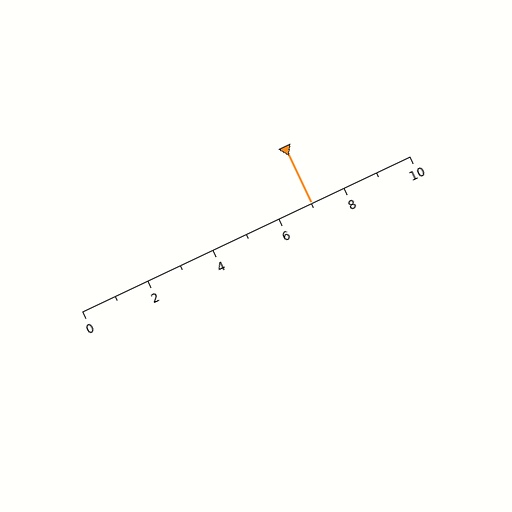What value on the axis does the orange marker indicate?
The marker indicates approximately 7.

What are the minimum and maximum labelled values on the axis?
The axis runs from 0 to 10.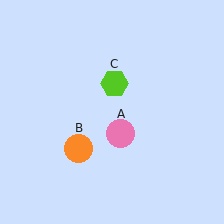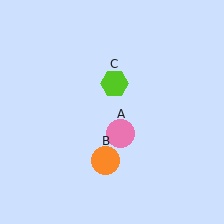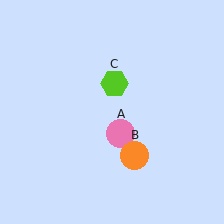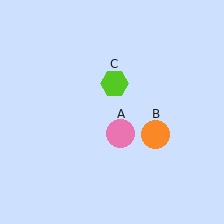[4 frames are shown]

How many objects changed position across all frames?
1 object changed position: orange circle (object B).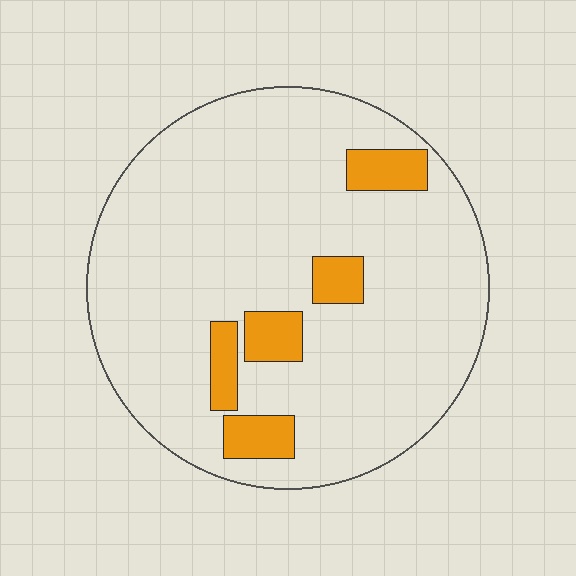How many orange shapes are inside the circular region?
5.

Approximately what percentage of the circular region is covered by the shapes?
Approximately 10%.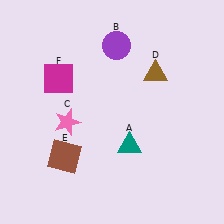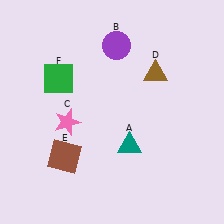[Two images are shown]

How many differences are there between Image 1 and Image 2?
There is 1 difference between the two images.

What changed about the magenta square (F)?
In Image 1, F is magenta. In Image 2, it changed to green.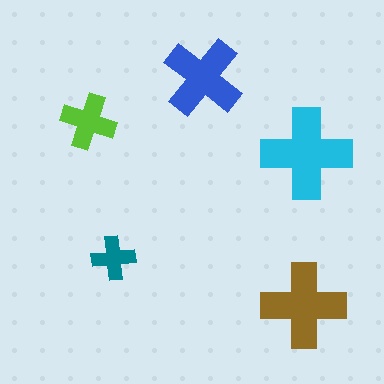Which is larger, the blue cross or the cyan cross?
The cyan one.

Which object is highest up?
The blue cross is topmost.